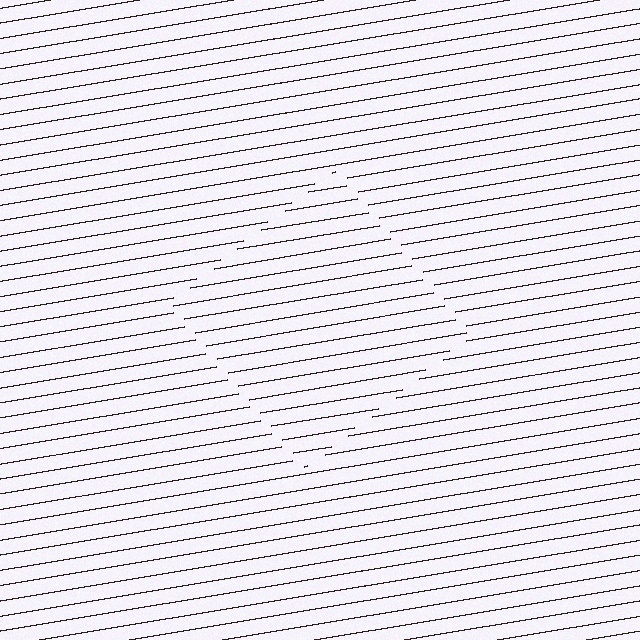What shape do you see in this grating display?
An illusory square. The interior of the shape contains the same grating, shifted by half a period — the contour is defined by the phase discontinuity where line-ends from the inner and outer gratings abut.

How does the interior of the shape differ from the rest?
The interior of the shape contains the same grating, shifted by half a period — the contour is defined by the phase discontinuity where line-ends from the inner and outer gratings abut.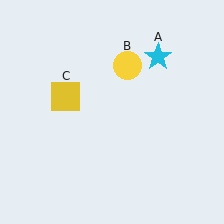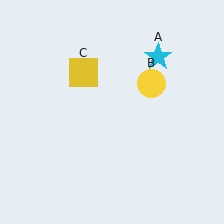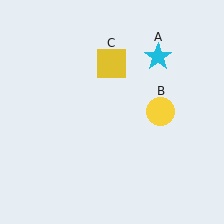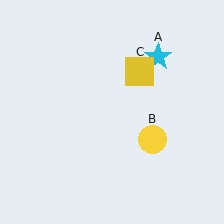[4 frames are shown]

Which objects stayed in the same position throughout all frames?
Cyan star (object A) remained stationary.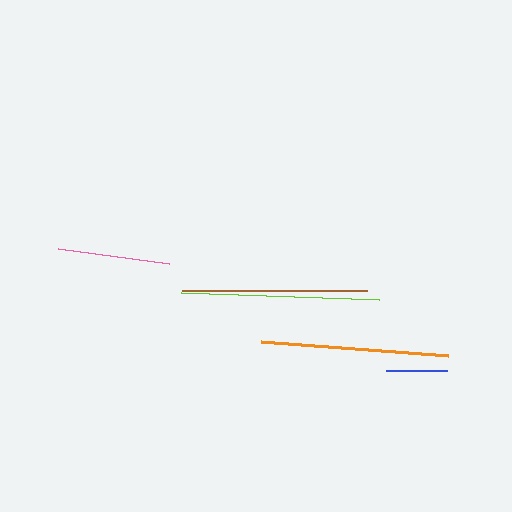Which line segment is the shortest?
The blue line is the shortest at approximately 61 pixels.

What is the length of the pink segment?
The pink segment is approximately 111 pixels long.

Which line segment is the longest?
The lime line is the longest at approximately 199 pixels.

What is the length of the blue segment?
The blue segment is approximately 61 pixels long.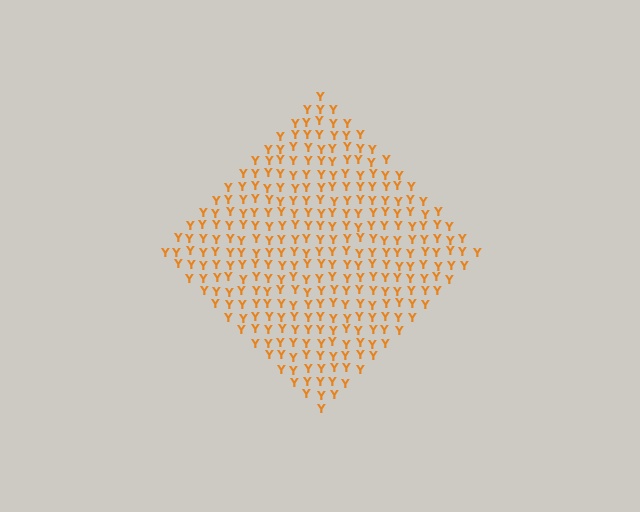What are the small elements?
The small elements are letter Y's.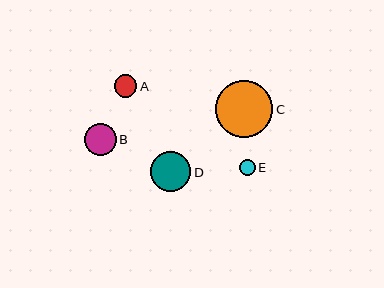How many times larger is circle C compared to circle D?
Circle C is approximately 1.4 times the size of circle D.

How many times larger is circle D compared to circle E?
Circle D is approximately 2.5 times the size of circle E.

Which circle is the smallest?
Circle E is the smallest with a size of approximately 16 pixels.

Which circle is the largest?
Circle C is the largest with a size of approximately 57 pixels.